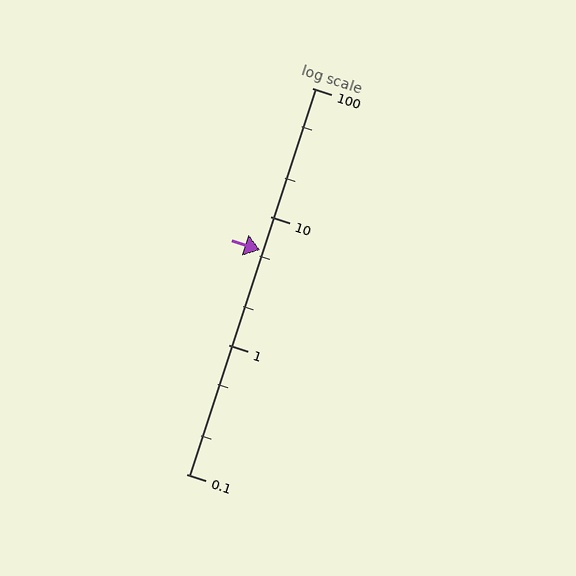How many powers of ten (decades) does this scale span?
The scale spans 3 decades, from 0.1 to 100.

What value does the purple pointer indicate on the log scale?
The pointer indicates approximately 5.5.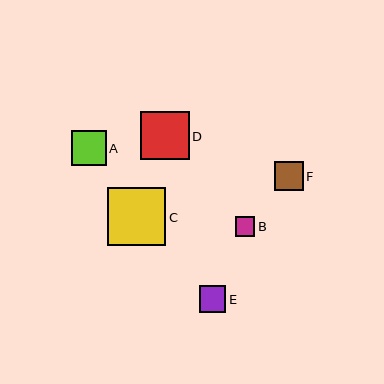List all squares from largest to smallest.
From largest to smallest: C, D, A, F, E, B.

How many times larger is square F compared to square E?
Square F is approximately 1.1 times the size of square E.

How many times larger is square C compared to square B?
Square C is approximately 3.0 times the size of square B.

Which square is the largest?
Square C is the largest with a size of approximately 59 pixels.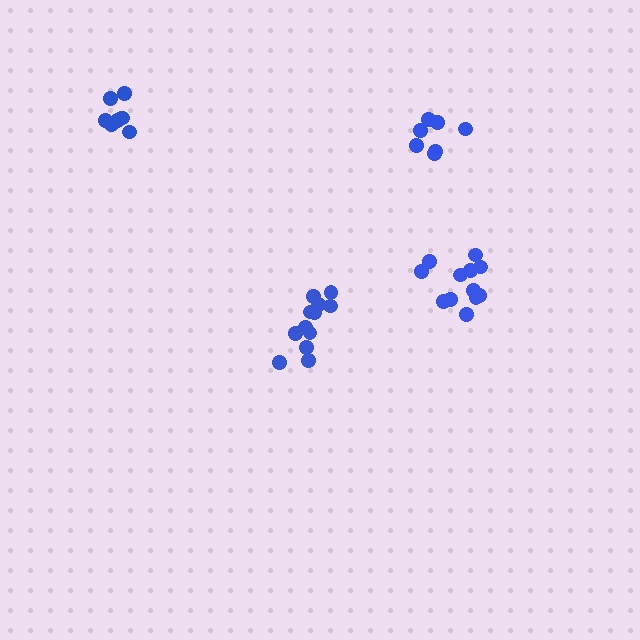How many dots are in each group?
Group 1: 8 dots, Group 2: 12 dots, Group 3: 7 dots, Group 4: 12 dots (39 total).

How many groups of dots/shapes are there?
There are 4 groups.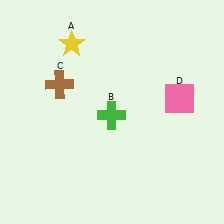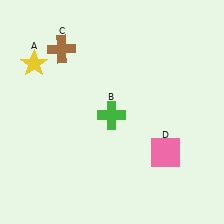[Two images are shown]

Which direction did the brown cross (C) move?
The brown cross (C) moved up.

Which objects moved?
The objects that moved are: the yellow star (A), the brown cross (C), the pink square (D).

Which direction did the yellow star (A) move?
The yellow star (A) moved left.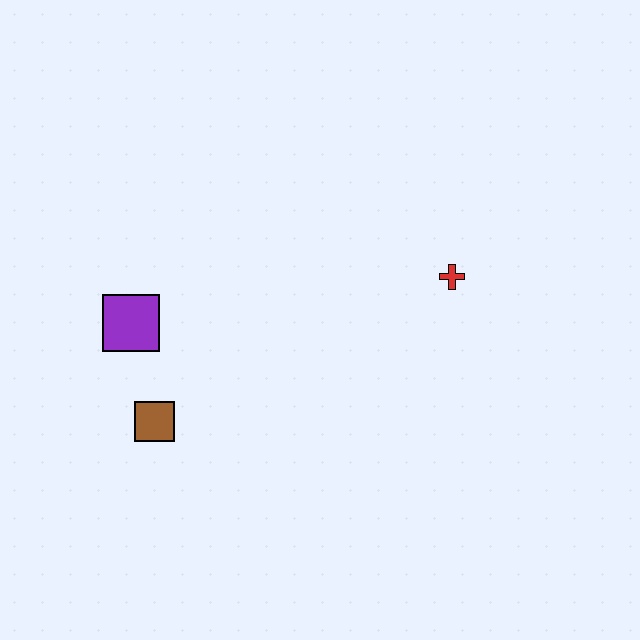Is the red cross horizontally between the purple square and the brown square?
No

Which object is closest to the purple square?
The brown square is closest to the purple square.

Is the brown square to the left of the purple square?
No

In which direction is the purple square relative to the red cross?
The purple square is to the left of the red cross.